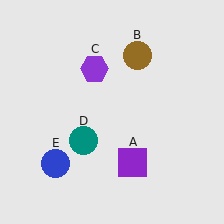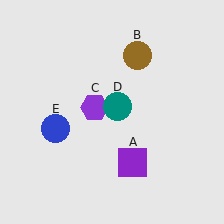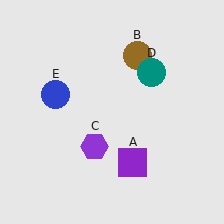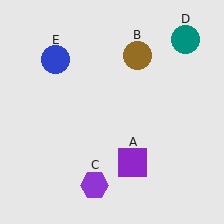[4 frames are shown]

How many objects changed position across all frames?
3 objects changed position: purple hexagon (object C), teal circle (object D), blue circle (object E).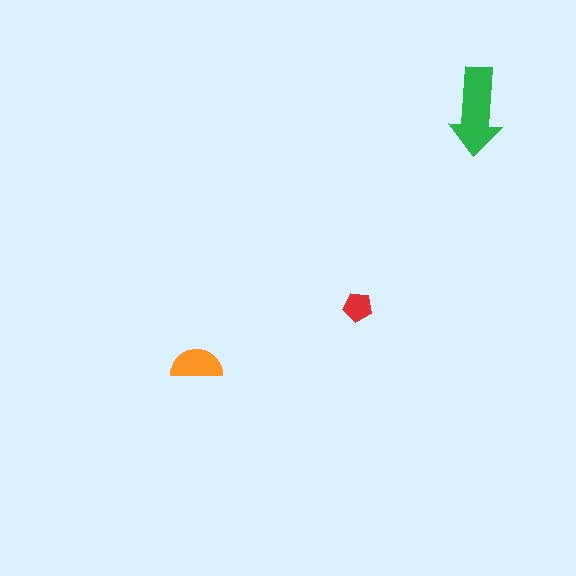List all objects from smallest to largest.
The red pentagon, the orange semicircle, the green arrow.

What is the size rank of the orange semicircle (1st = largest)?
2nd.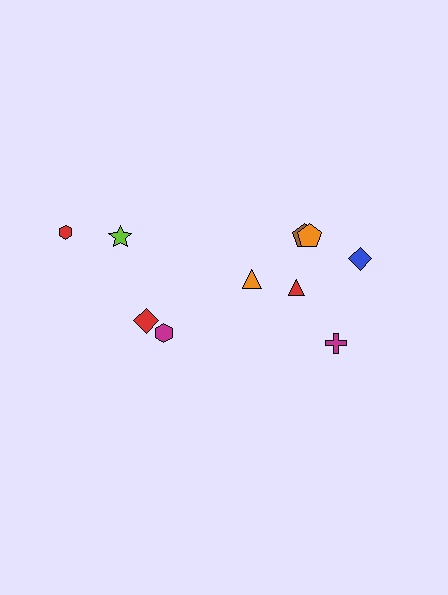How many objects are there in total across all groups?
There are 10 objects.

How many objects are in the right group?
There are 6 objects.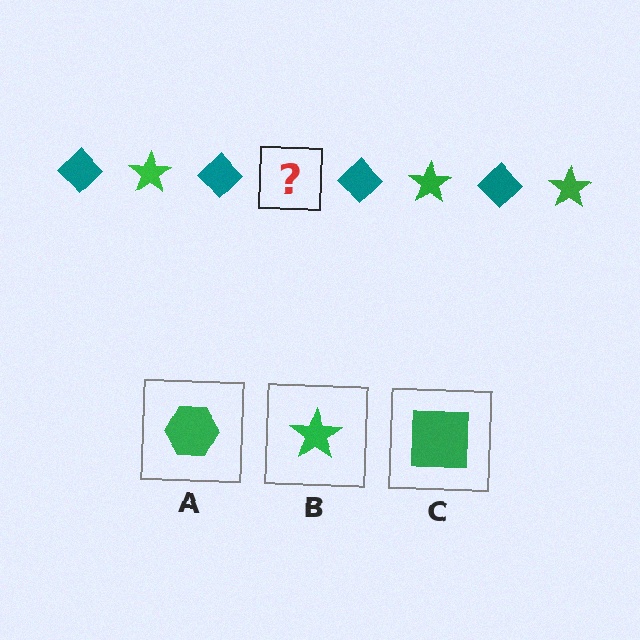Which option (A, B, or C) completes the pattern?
B.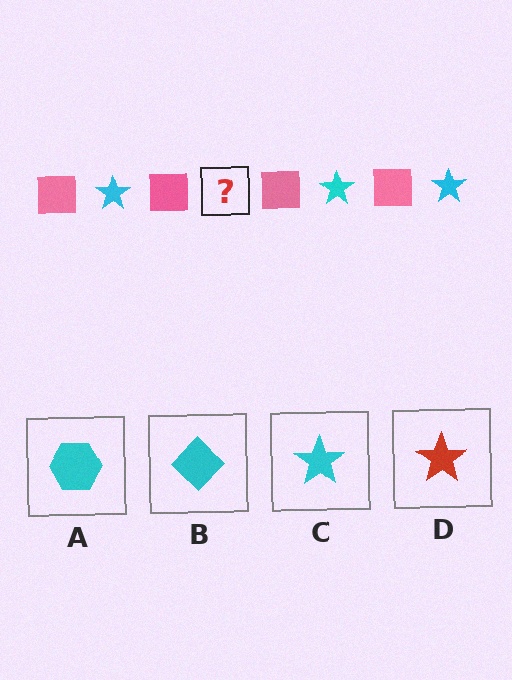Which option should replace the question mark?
Option C.